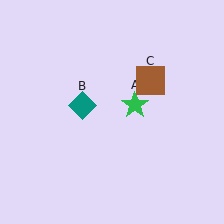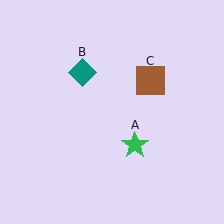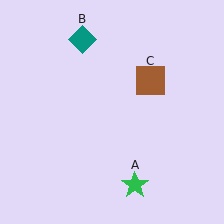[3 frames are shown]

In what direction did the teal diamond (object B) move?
The teal diamond (object B) moved up.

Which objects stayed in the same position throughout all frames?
Brown square (object C) remained stationary.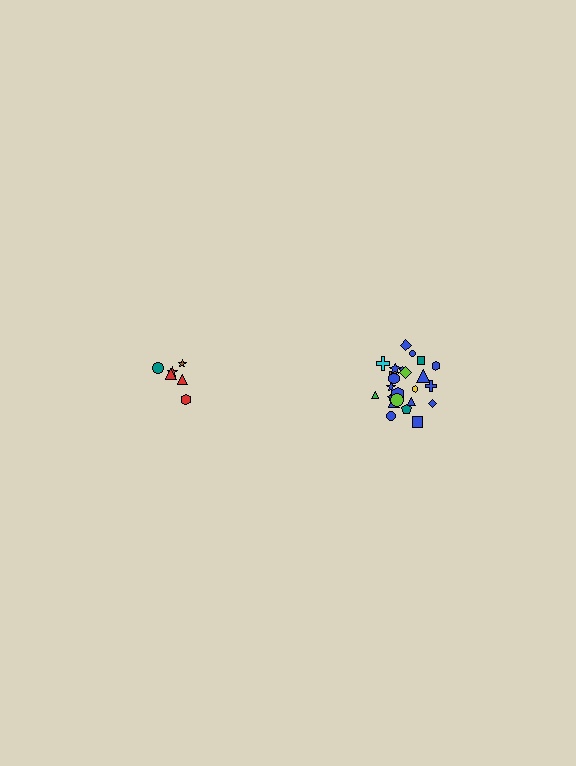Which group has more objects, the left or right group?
The right group.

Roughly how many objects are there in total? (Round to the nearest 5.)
Roughly 30 objects in total.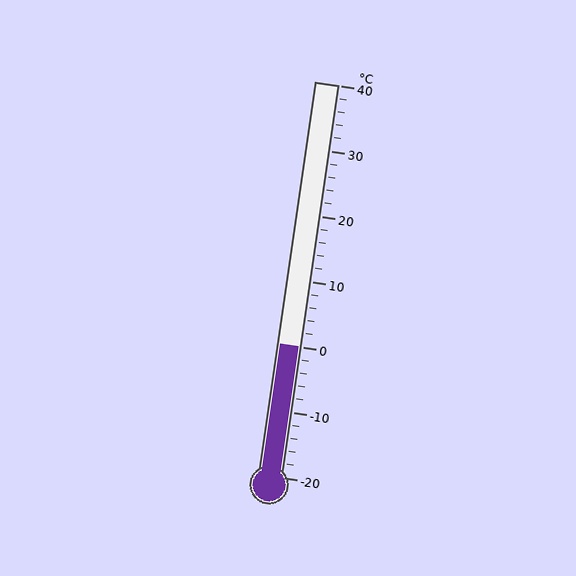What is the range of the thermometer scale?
The thermometer scale ranges from -20°C to 40°C.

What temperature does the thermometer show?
The thermometer shows approximately 0°C.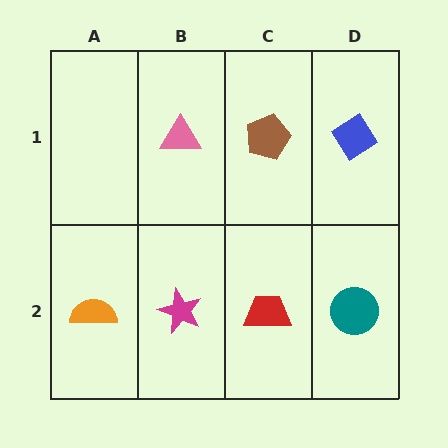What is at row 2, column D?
A teal circle.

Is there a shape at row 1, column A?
No, that cell is empty.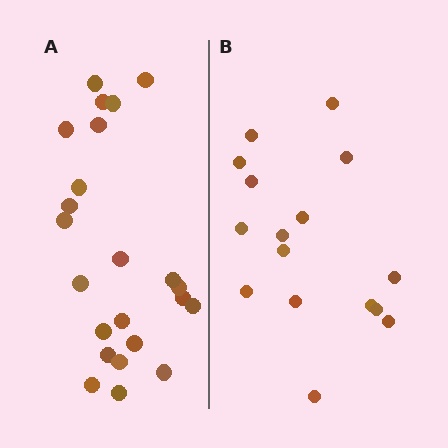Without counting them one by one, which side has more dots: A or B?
Region A (the left region) has more dots.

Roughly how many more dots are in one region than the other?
Region A has roughly 8 or so more dots than region B.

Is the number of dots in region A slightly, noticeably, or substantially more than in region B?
Region A has noticeably more, but not dramatically so. The ratio is roughly 1.4 to 1.